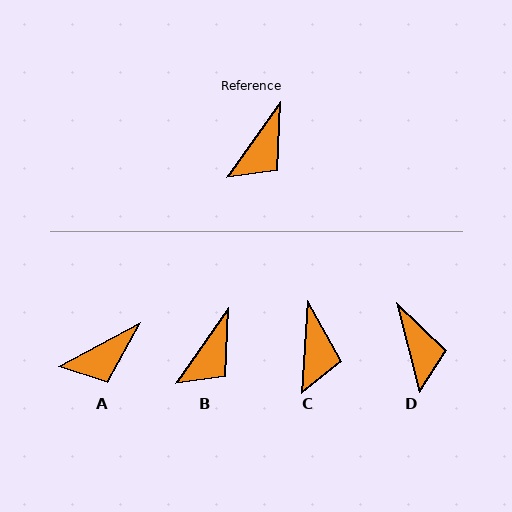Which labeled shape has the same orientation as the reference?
B.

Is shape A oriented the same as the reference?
No, it is off by about 27 degrees.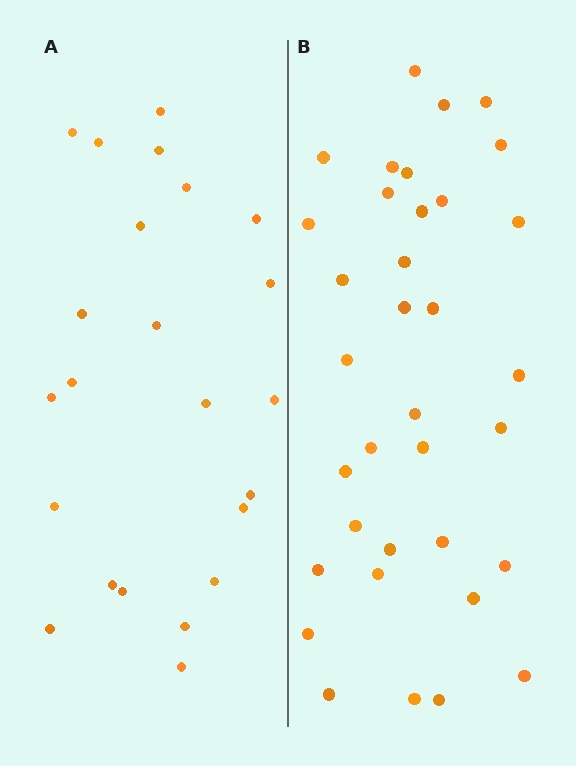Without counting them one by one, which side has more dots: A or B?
Region B (the right region) has more dots.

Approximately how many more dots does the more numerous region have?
Region B has roughly 12 or so more dots than region A.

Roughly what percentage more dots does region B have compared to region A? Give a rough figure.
About 50% more.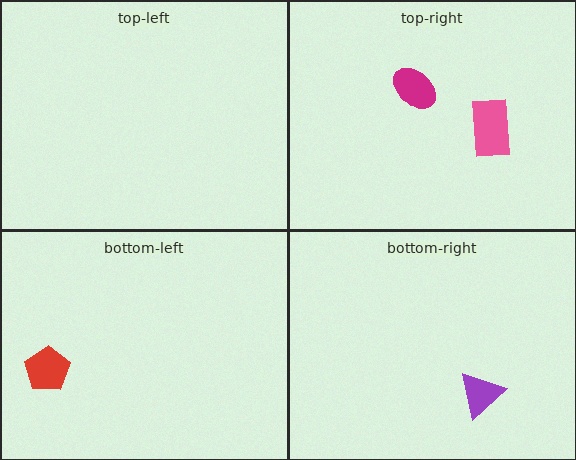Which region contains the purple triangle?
The bottom-right region.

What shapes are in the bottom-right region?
The purple triangle.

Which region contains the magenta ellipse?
The top-right region.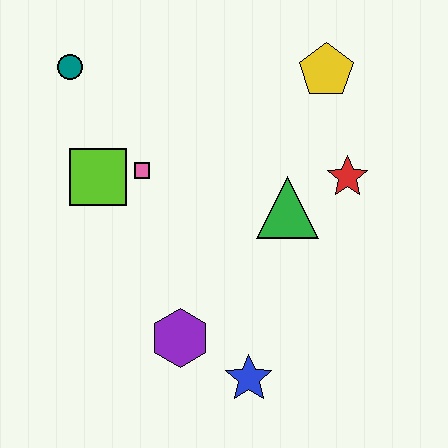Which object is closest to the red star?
The green triangle is closest to the red star.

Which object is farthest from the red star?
The teal circle is farthest from the red star.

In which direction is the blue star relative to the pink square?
The blue star is below the pink square.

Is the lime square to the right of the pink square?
No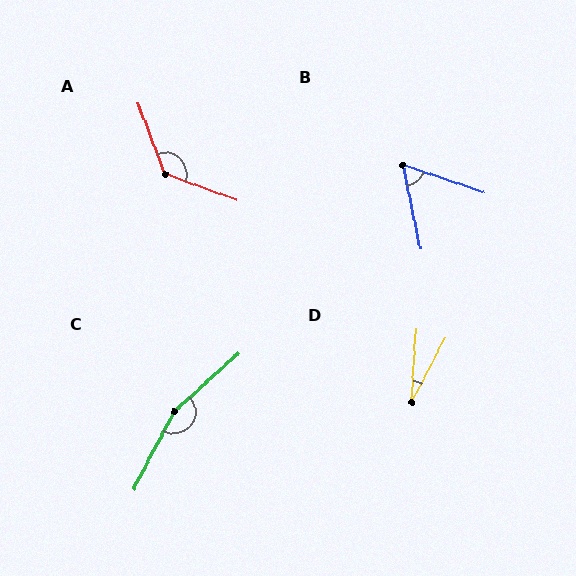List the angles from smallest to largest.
D (24°), B (60°), A (131°), C (160°).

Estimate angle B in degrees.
Approximately 60 degrees.